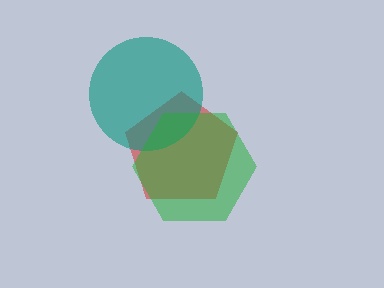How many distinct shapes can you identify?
There are 3 distinct shapes: a red pentagon, a teal circle, a green hexagon.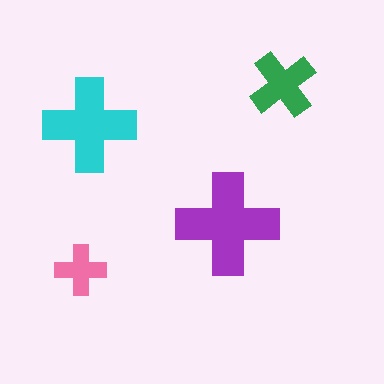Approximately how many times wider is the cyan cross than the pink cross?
About 2 times wider.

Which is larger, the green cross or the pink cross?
The green one.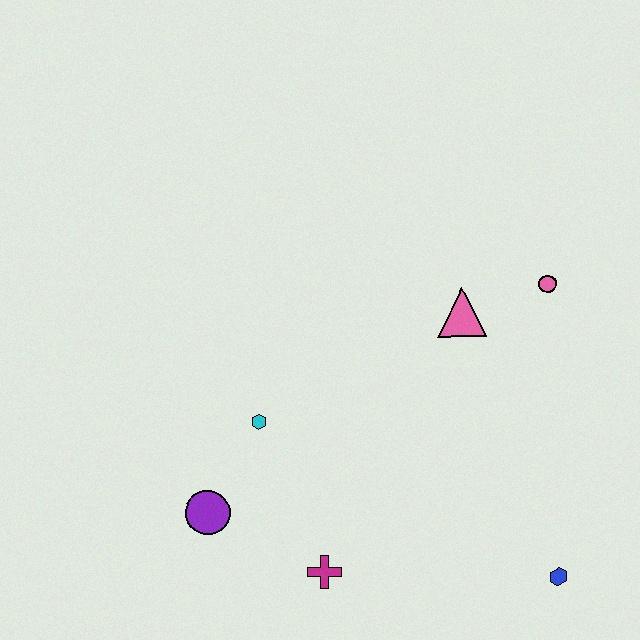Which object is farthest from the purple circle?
The pink circle is farthest from the purple circle.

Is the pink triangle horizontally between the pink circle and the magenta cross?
Yes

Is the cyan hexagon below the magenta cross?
No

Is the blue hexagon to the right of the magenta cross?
Yes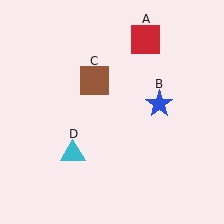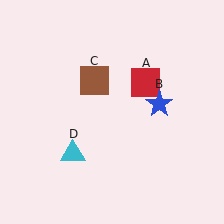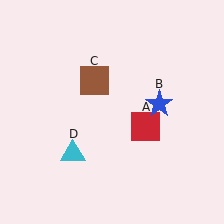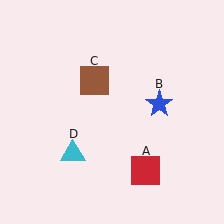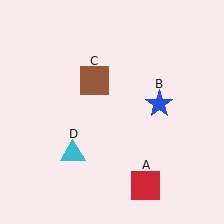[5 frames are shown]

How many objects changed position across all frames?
1 object changed position: red square (object A).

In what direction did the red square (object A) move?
The red square (object A) moved down.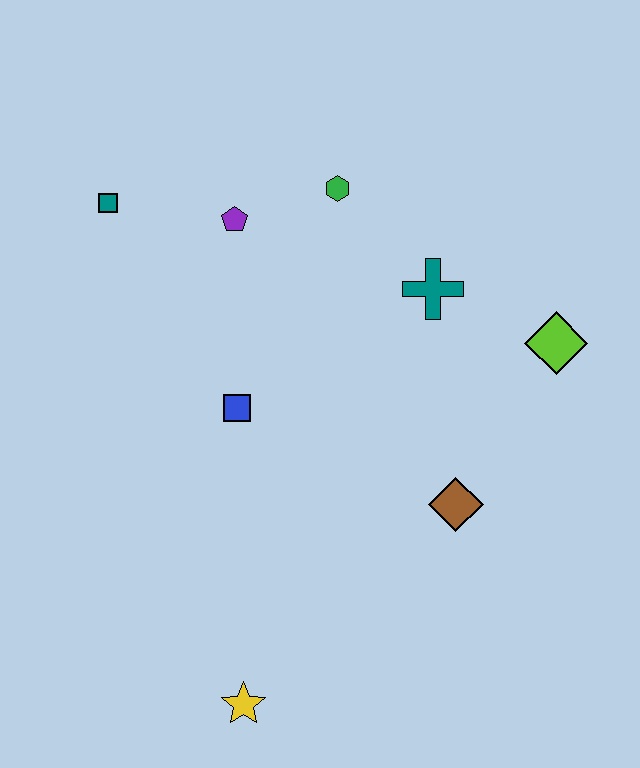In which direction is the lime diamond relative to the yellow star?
The lime diamond is above the yellow star.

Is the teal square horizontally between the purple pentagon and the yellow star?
No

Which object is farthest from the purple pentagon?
The yellow star is farthest from the purple pentagon.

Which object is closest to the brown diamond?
The lime diamond is closest to the brown diamond.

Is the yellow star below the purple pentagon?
Yes